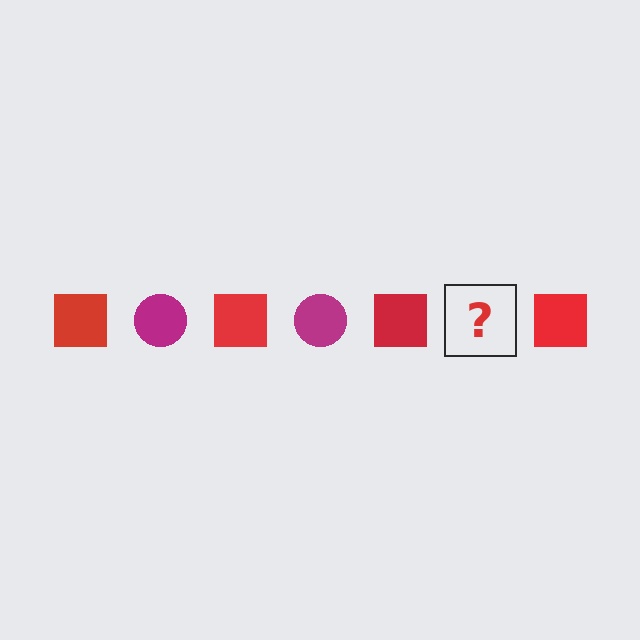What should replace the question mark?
The question mark should be replaced with a magenta circle.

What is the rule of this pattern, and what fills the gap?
The rule is that the pattern alternates between red square and magenta circle. The gap should be filled with a magenta circle.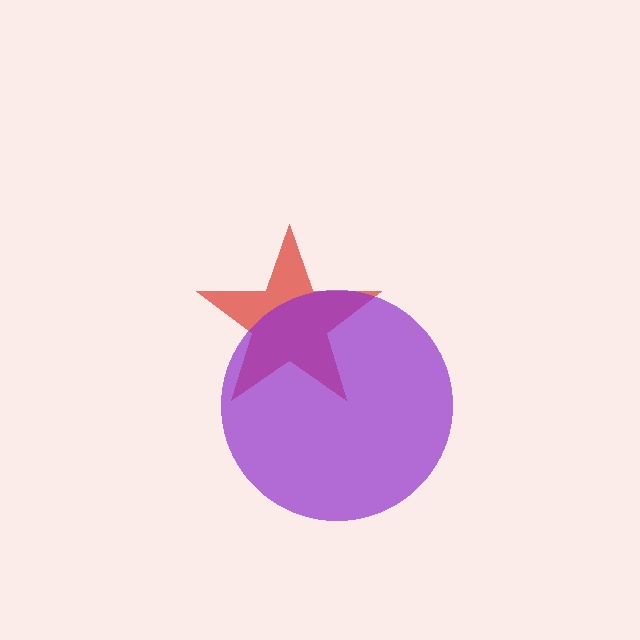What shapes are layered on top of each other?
The layered shapes are: a red star, a purple circle.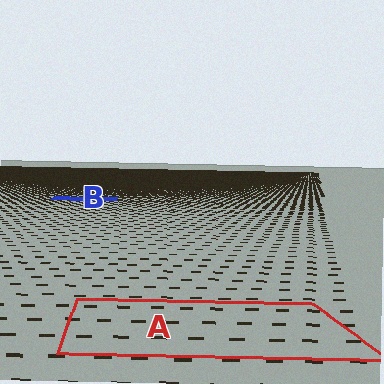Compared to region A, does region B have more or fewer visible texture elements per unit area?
Region B has more texture elements per unit area — they are packed more densely because it is farther away.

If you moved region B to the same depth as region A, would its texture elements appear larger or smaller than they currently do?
They would appear larger. At a closer depth, the same texture elements are projected at a bigger on-screen size.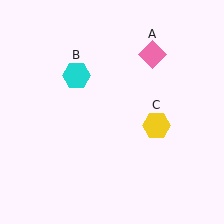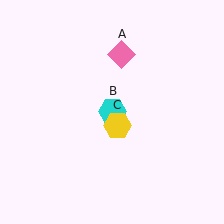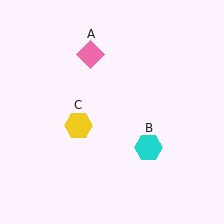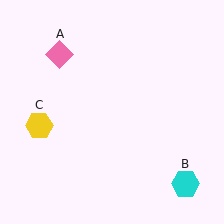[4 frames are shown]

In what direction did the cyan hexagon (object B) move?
The cyan hexagon (object B) moved down and to the right.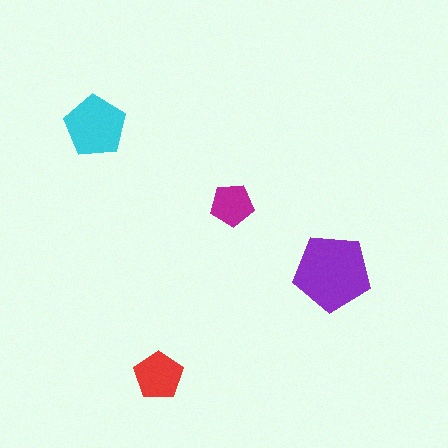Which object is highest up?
The cyan pentagon is topmost.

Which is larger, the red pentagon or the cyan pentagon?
The cyan one.